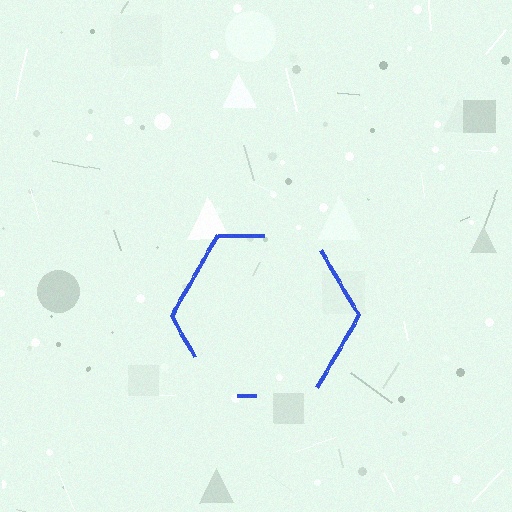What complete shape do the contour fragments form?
The contour fragments form a hexagon.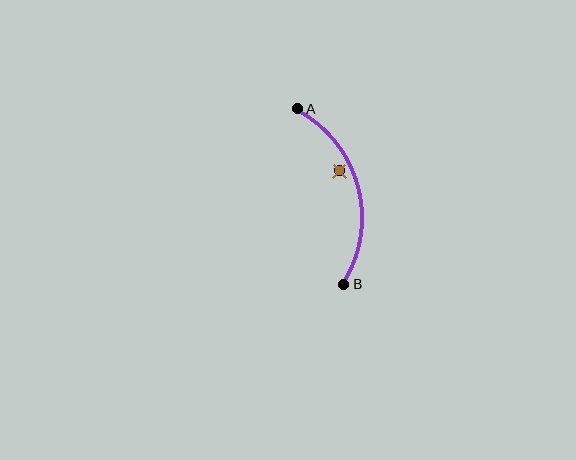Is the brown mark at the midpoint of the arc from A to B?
No — the brown mark does not lie on the arc at all. It sits slightly inside the curve.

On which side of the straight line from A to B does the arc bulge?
The arc bulges to the right of the straight line connecting A and B.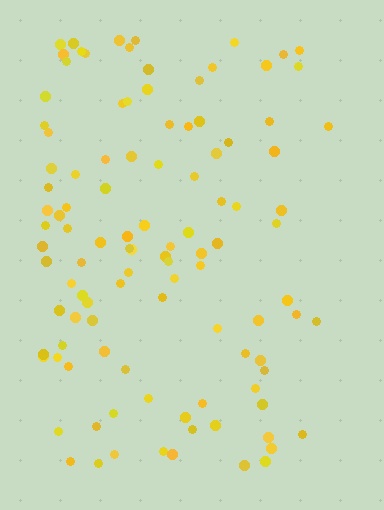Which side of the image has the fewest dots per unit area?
The right.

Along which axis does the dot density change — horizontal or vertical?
Horizontal.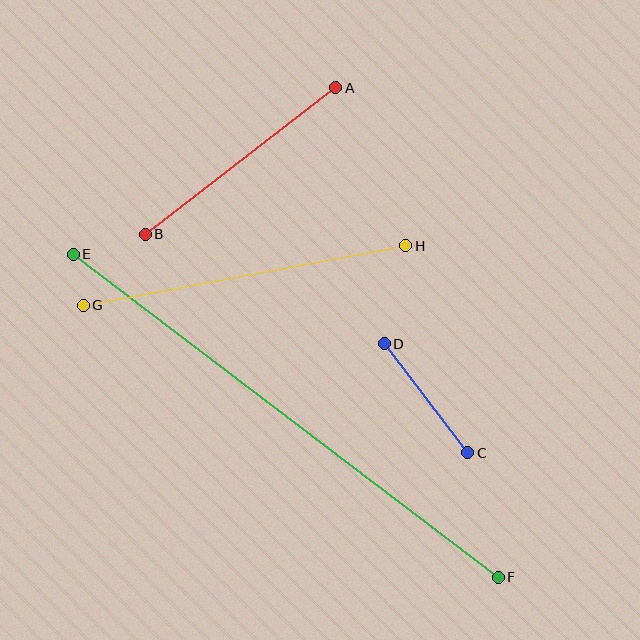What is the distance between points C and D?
The distance is approximately 137 pixels.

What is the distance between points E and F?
The distance is approximately 534 pixels.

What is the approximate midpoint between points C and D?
The midpoint is at approximately (426, 398) pixels.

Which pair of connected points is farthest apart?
Points E and F are farthest apart.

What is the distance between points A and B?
The distance is approximately 240 pixels.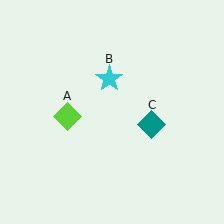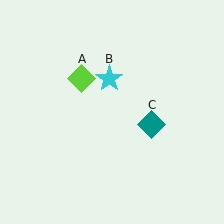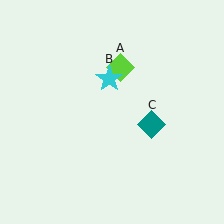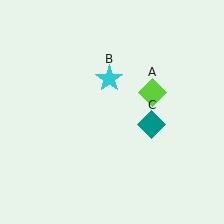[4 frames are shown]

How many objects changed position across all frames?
1 object changed position: lime diamond (object A).